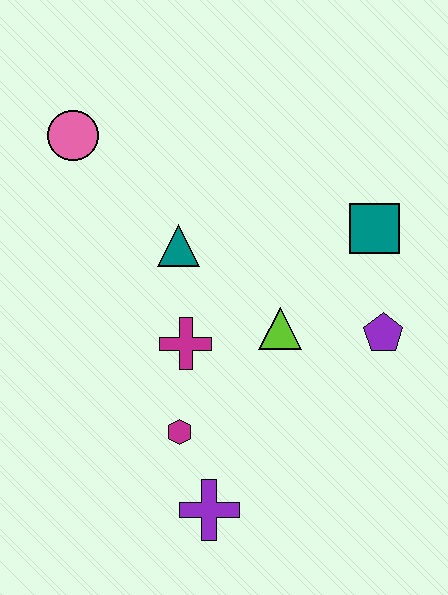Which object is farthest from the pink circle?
The purple cross is farthest from the pink circle.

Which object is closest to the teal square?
The purple pentagon is closest to the teal square.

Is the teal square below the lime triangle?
No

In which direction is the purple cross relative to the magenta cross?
The purple cross is below the magenta cross.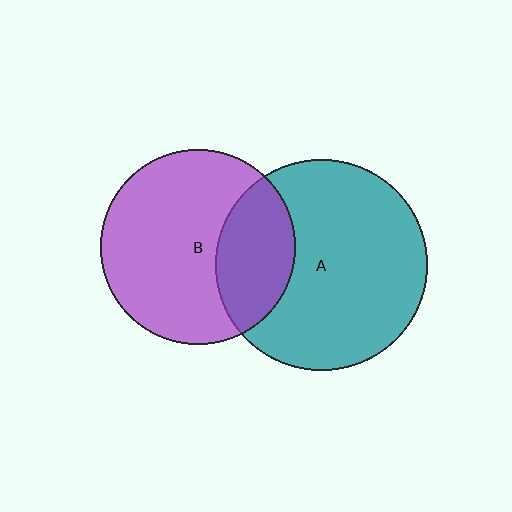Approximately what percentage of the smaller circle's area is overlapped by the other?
Approximately 30%.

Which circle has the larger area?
Circle A (teal).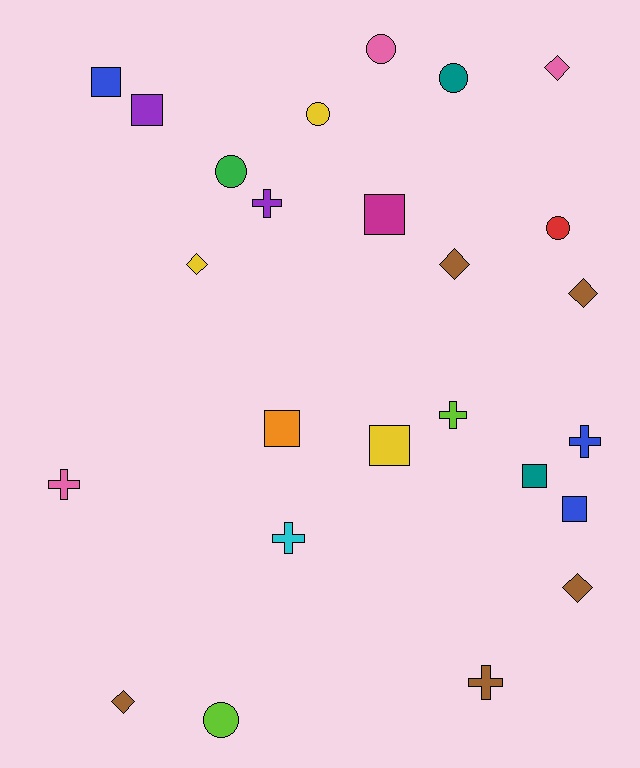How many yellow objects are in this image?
There are 3 yellow objects.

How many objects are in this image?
There are 25 objects.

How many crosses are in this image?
There are 6 crosses.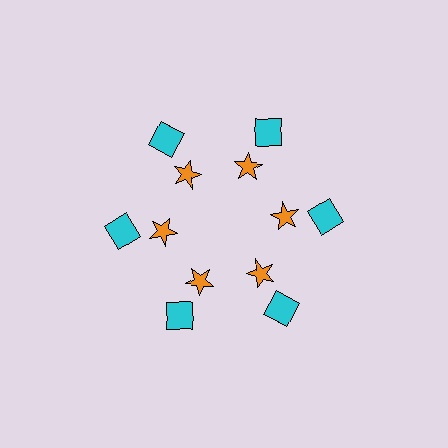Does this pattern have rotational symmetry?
Yes, this pattern has 6-fold rotational symmetry. It looks the same after rotating 60 degrees around the center.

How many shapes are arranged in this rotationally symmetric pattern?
There are 12 shapes, arranged in 6 groups of 2.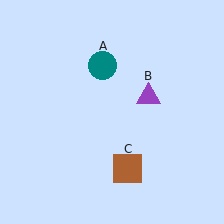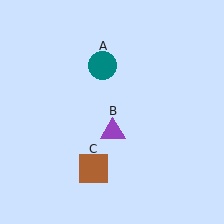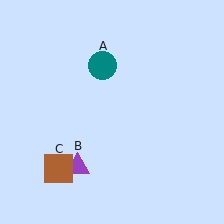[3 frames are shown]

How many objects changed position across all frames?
2 objects changed position: purple triangle (object B), brown square (object C).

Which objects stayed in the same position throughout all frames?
Teal circle (object A) remained stationary.